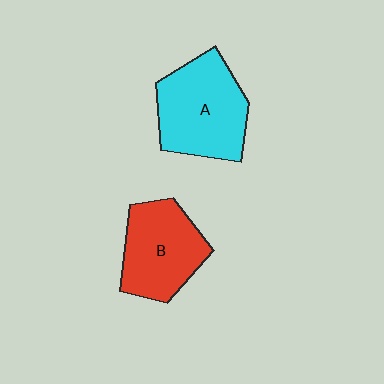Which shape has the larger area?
Shape A (cyan).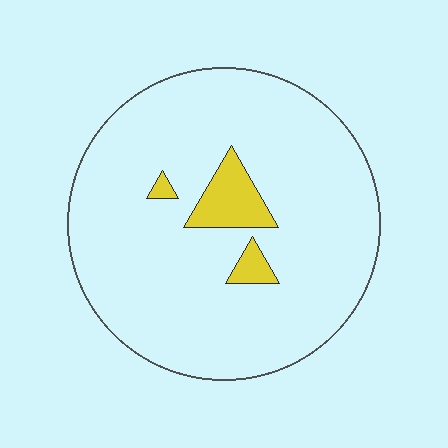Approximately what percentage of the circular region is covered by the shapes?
Approximately 10%.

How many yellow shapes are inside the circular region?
3.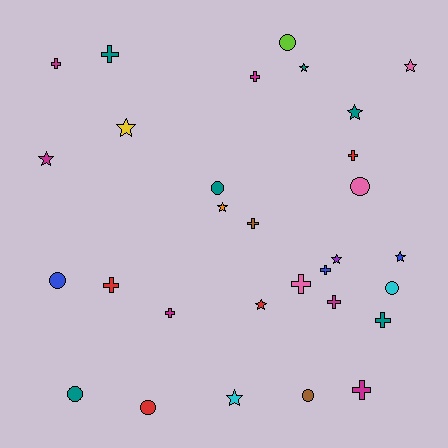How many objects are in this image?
There are 30 objects.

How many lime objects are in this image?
There is 1 lime object.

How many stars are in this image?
There are 10 stars.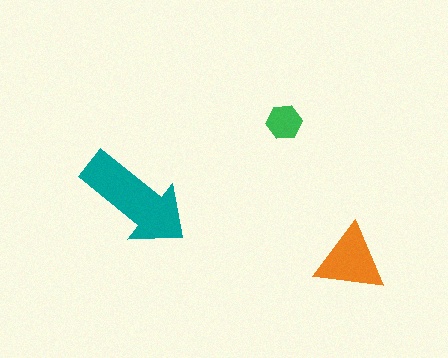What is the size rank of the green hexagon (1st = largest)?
3rd.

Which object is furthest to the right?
The orange triangle is rightmost.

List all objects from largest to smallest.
The teal arrow, the orange triangle, the green hexagon.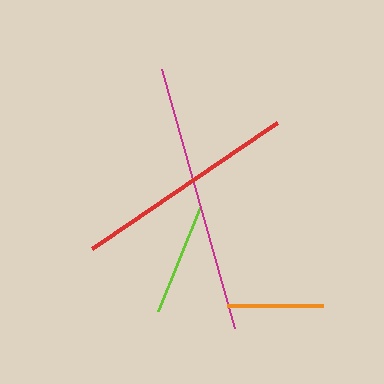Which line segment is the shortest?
The orange line is the shortest at approximately 96 pixels.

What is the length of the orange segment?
The orange segment is approximately 96 pixels long.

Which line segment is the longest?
The magenta line is the longest at approximately 269 pixels.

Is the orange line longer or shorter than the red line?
The red line is longer than the orange line.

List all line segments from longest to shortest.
From longest to shortest: magenta, red, lime, orange.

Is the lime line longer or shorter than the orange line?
The lime line is longer than the orange line.